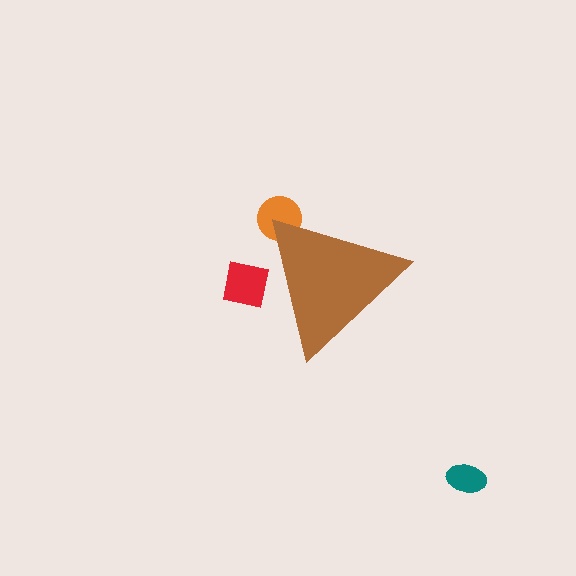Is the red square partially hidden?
Yes, the red square is partially hidden behind the brown triangle.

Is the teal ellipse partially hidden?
No, the teal ellipse is fully visible.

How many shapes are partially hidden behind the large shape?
2 shapes are partially hidden.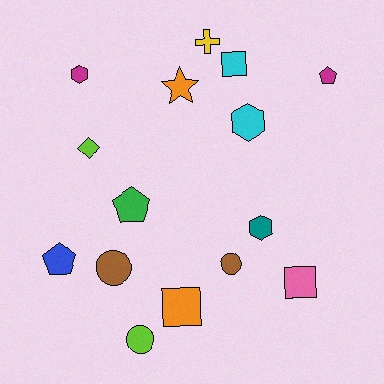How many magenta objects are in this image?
There are 2 magenta objects.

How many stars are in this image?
There is 1 star.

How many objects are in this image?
There are 15 objects.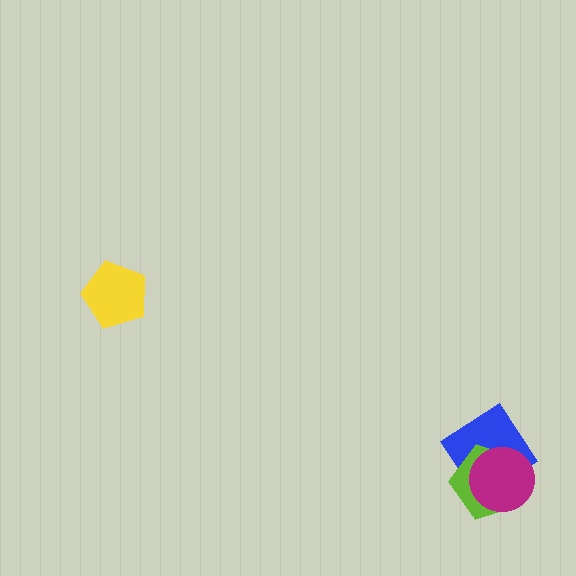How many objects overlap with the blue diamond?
2 objects overlap with the blue diamond.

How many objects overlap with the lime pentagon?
2 objects overlap with the lime pentagon.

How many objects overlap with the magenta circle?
2 objects overlap with the magenta circle.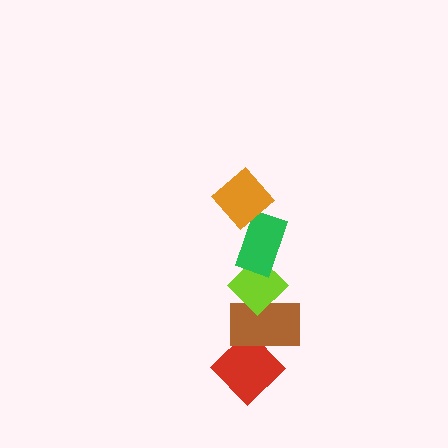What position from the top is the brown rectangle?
The brown rectangle is 4th from the top.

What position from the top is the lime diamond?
The lime diamond is 3rd from the top.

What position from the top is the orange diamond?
The orange diamond is 1st from the top.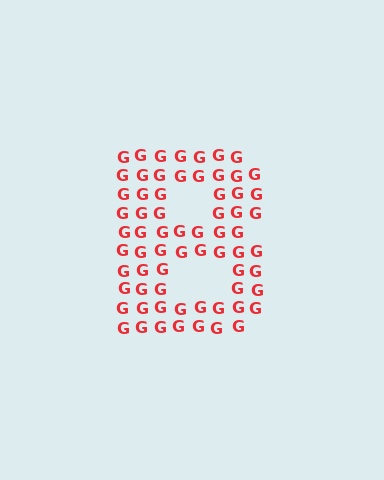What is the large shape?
The large shape is the letter B.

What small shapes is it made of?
It is made of small letter G's.